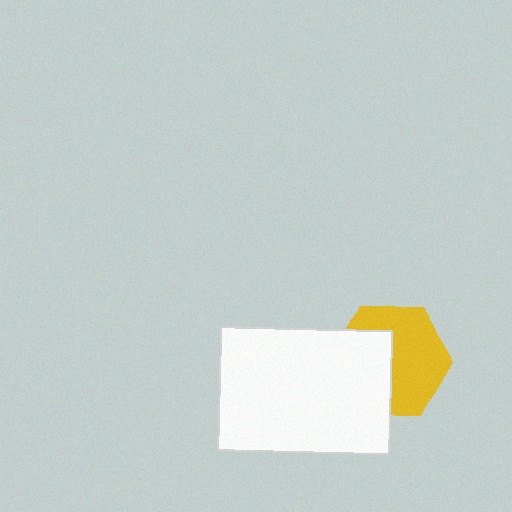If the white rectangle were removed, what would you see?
You would see the complete yellow hexagon.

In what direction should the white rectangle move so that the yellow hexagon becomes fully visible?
The white rectangle should move left. That is the shortest direction to clear the overlap and leave the yellow hexagon fully visible.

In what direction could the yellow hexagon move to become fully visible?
The yellow hexagon could move right. That would shift it out from behind the white rectangle entirely.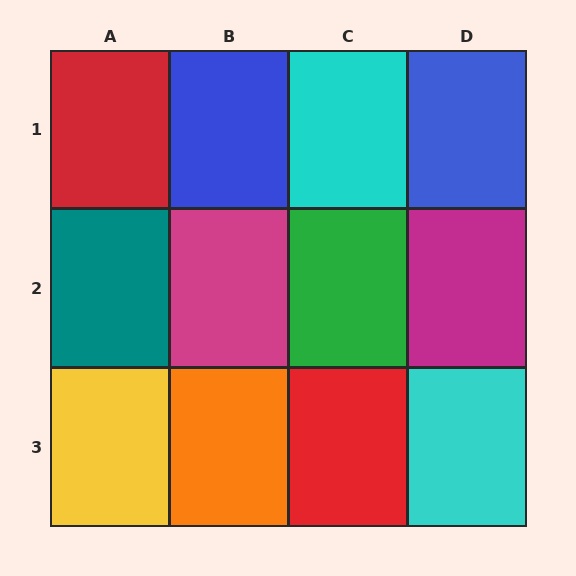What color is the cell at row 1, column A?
Red.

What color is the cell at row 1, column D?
Blue.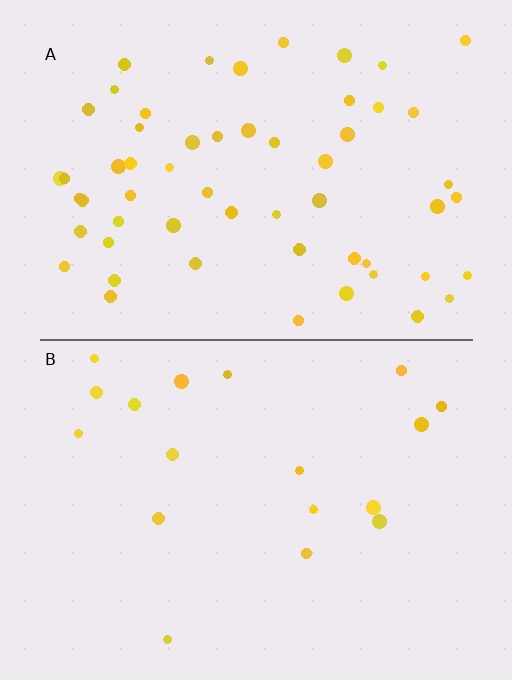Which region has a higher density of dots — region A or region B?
A (the top).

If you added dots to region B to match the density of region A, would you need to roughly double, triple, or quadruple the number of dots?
Approximately triple.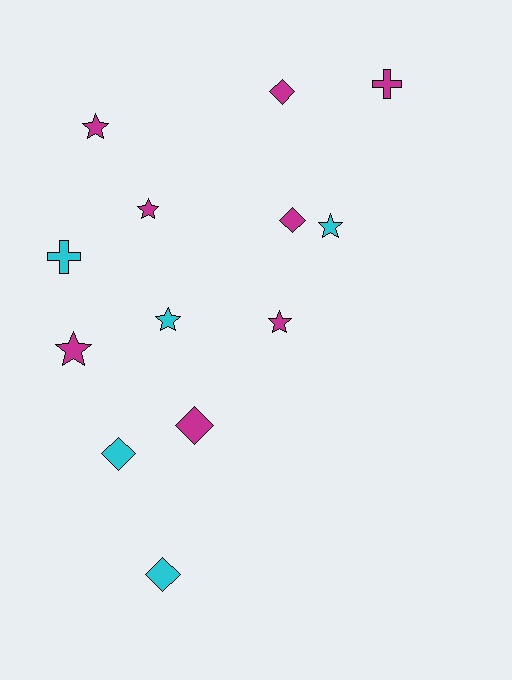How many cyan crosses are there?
There is 1 cyan cross.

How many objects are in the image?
There are 13 objects.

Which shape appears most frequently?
Star, with 6 objects.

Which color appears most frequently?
Magenta, with 8 objects.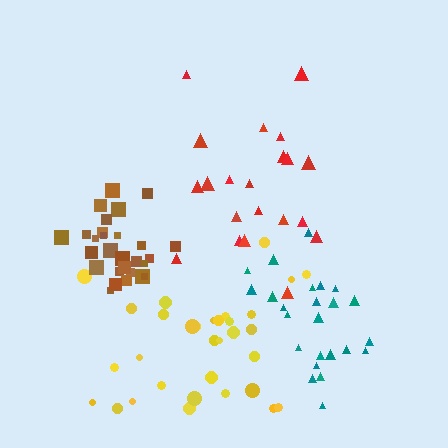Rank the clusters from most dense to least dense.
brown, teal, yellow, red.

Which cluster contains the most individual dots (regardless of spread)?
Yellow (32).